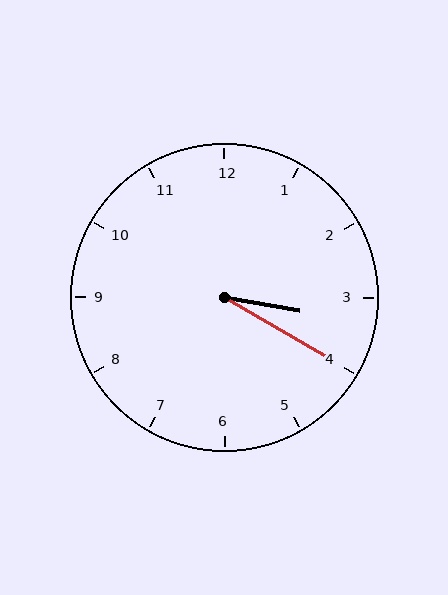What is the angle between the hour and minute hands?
Approximately 20 degrees.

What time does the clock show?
3:20.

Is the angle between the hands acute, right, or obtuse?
It is acute.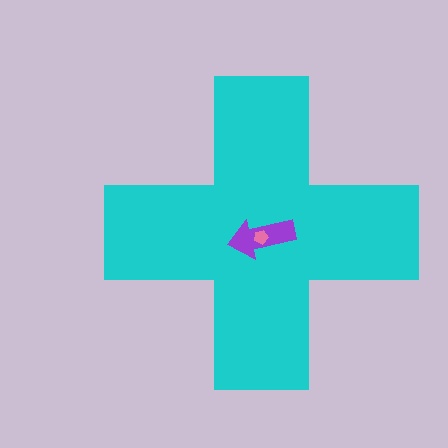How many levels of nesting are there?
3.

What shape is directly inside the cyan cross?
The purple arrow.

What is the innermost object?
The pink pentagon.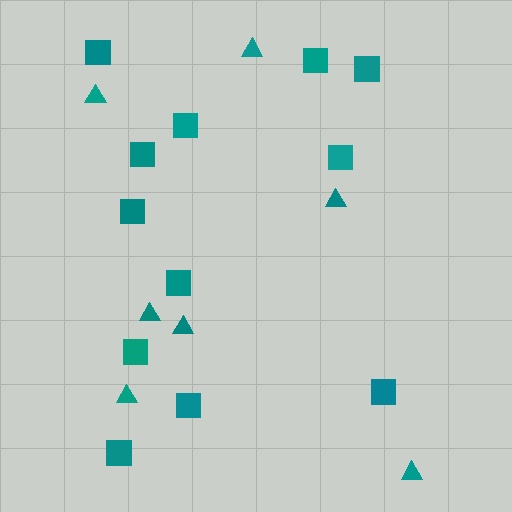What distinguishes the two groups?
There are 2 groups: one group of squares (12) and one group of triangles (7).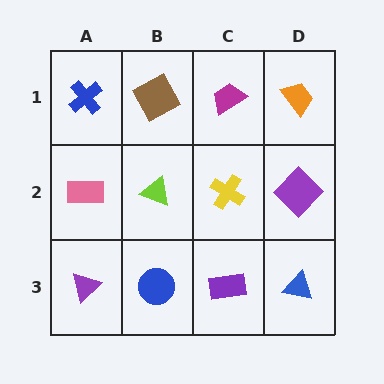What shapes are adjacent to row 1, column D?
A purple diamond (row 2, column D), a magenta trapezoid (row 1, column C).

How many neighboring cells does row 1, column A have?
2.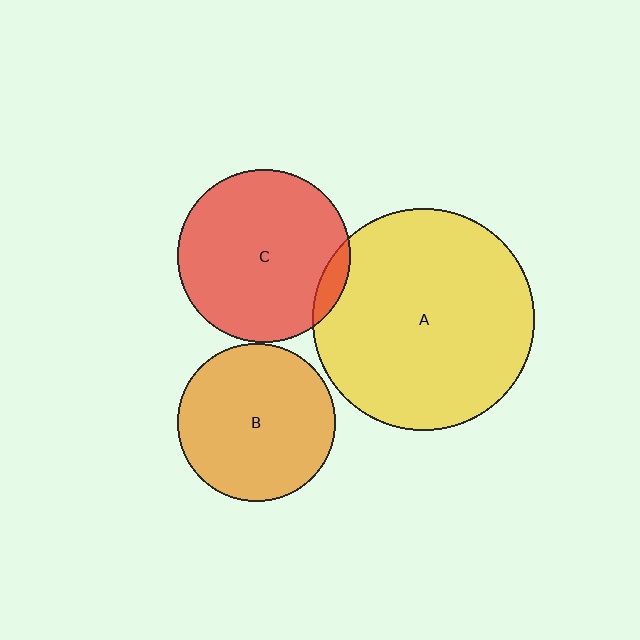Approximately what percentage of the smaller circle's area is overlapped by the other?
Approximately 5%.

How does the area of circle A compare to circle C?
Approximately 1.7 times.